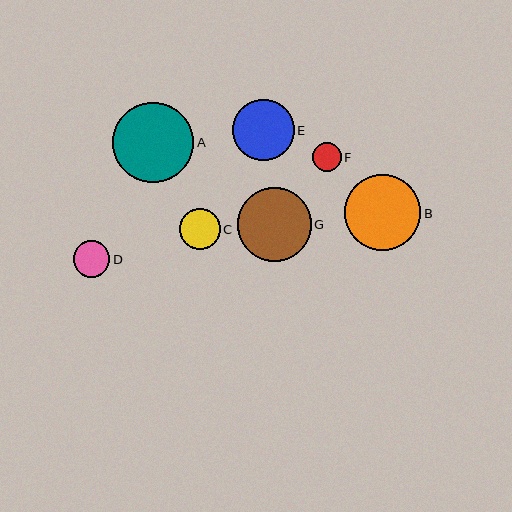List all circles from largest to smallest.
From largest to smallest: A, B, G, E, C, D, F.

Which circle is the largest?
Circle A is the largest with a size of approximately 81 pixels.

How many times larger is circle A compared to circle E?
Circle A is approximately 1.3 times the size of circle E.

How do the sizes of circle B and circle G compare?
Circle B and circle G are approximately the same size.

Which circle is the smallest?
Circle F is the smallest with a size of approximately 28 pixels.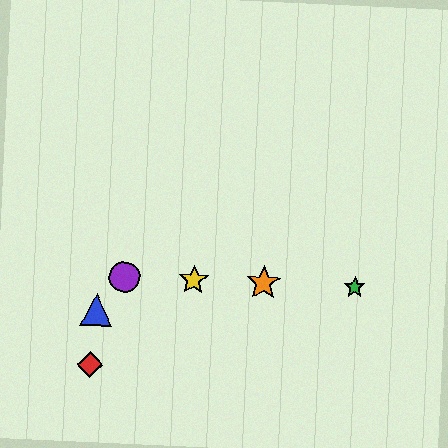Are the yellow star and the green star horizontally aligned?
Yes, both are at y≈280.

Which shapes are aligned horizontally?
The green star, the yellow star, the purple circle, the orange star are aligned horizontally.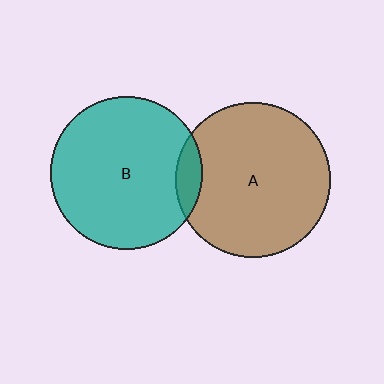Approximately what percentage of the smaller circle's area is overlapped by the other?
Approximately 10%.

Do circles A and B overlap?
Yes.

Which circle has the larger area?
Circle A (brown).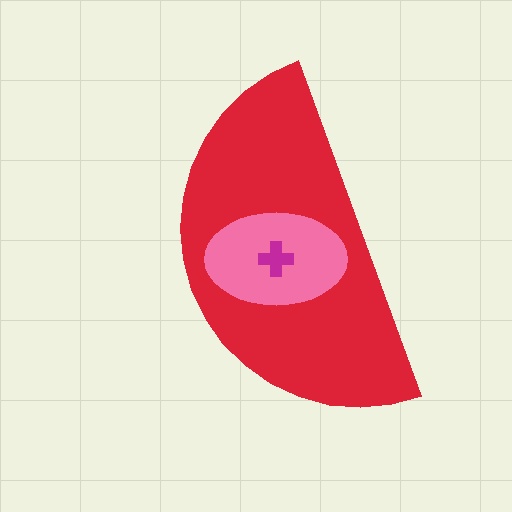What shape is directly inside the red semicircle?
The pink ellipse.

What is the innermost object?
The magenta cross.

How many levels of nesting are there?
3.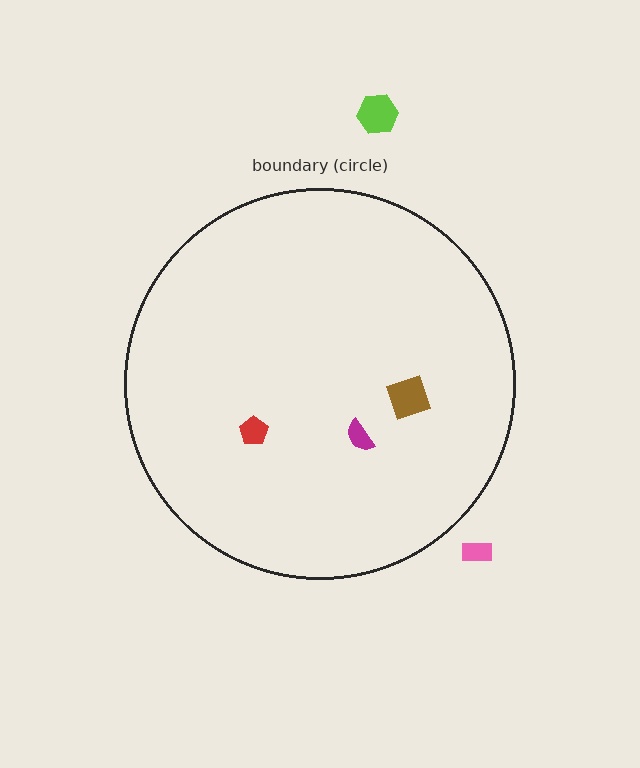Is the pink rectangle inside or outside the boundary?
Outside.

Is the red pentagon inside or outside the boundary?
Inside.